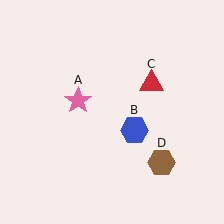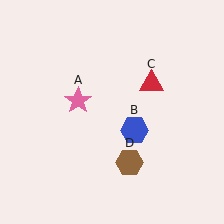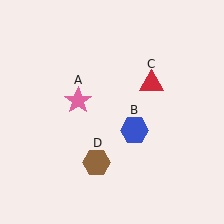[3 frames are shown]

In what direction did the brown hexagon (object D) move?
The brown hexagon (object D) moved left.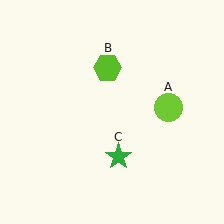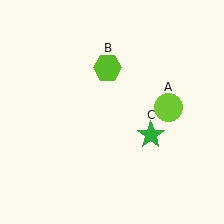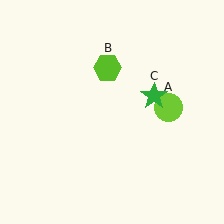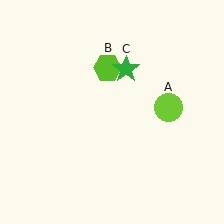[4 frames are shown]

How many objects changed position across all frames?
1 object changed position: green star (object C).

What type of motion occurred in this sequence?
The green star (object C) rotated counterclockwise around the center of the scene.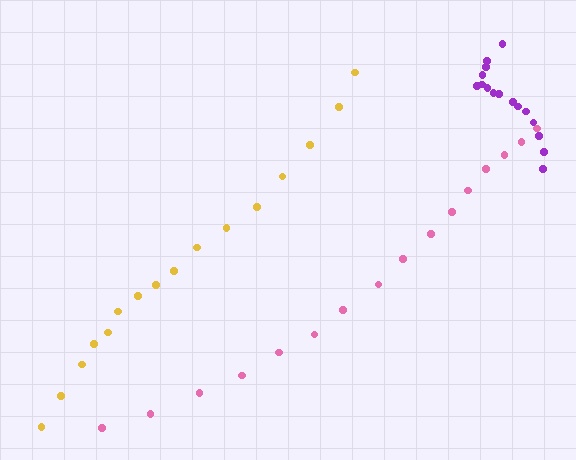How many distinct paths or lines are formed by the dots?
There are 3 distinct paths.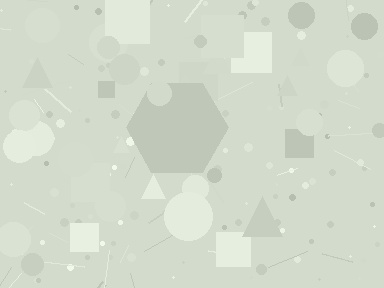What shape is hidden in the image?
A hexagon is hidden in the image.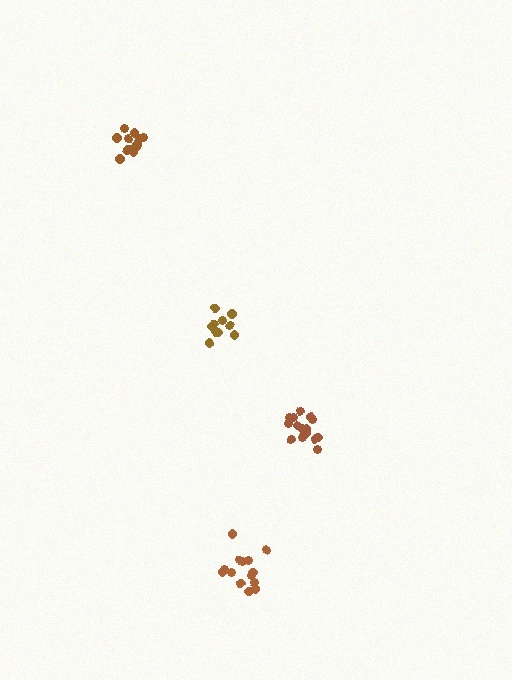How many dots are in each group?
Group 1: 14 dots, Group 2: 16 dots, Group 3: 11 dots, Group 4: 14 dots (55 total).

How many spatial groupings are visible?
There are 4 spatial groupings.